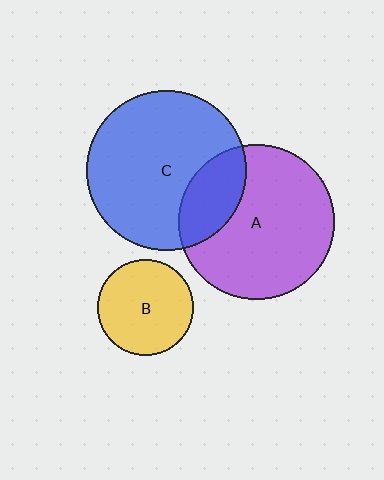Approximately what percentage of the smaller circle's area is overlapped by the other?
Approximately 25%.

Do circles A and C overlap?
Yes.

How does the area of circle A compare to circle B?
Approximately 2.6 times.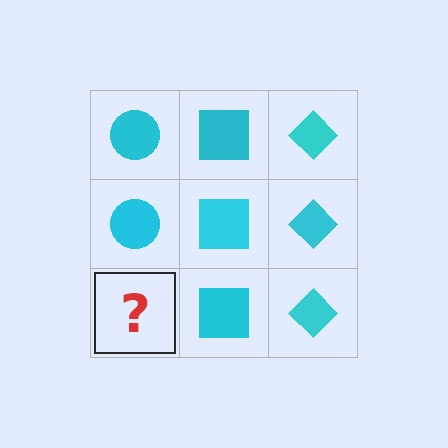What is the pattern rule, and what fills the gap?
The rule is that each column has a consistent shape. The gap should be filled with a cyan circle.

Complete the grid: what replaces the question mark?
The question mark should be replaced with a cyan circle.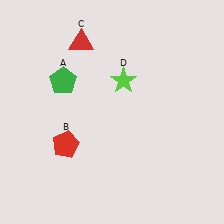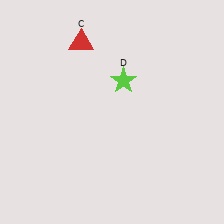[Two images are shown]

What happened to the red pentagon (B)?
The red pentagon (B) was removed in Image 2. It was in the bottom-left area of Image 1.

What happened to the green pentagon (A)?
The green pentagon (A) was removed in Image 2. It was in the top-left area of Image 1.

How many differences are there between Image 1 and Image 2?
There are 2 differences between the two images.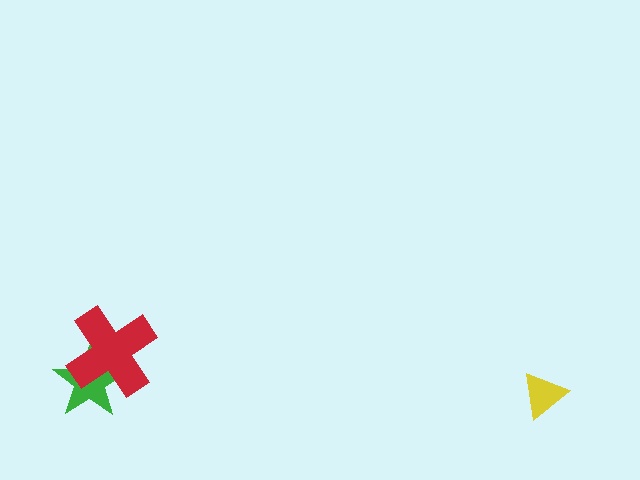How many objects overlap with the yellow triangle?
0 objects overlap with the yellow triangle.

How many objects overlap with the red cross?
1 object overlaps with the red cross.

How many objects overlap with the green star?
1 object overlaps with the green star.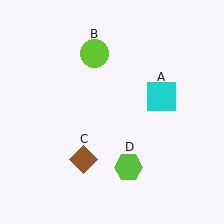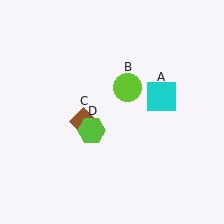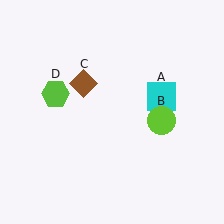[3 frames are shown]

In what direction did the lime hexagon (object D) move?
The lime hexagon (object D) moved up and to the left.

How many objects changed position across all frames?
3 objects changed position: lime circle (object B), brown diamond (object C), lime hexagon (object D).